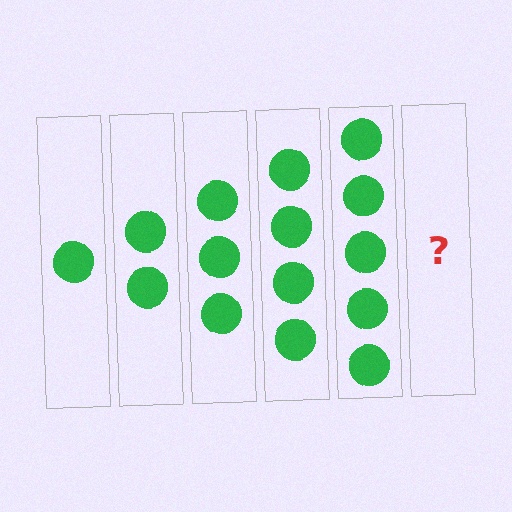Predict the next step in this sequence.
The next step is 6 circles.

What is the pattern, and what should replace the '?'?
The pattern is that each step adds one more circle. The '?' should be 6 circles.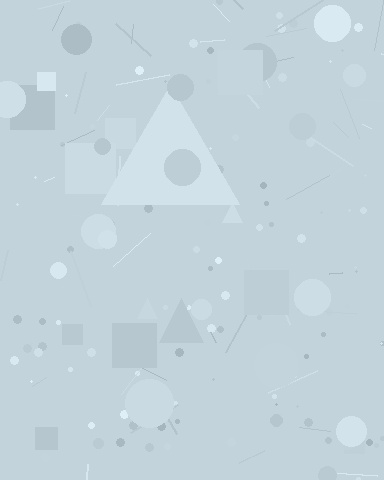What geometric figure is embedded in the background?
A triangle is embedded in the background.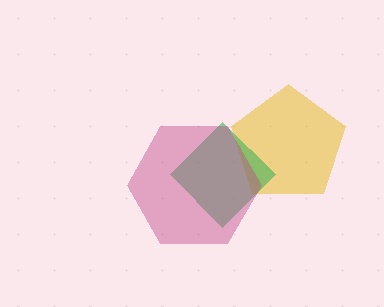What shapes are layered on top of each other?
The layered shapes are: a yellow pentagon, a green diamond, a magenta hexagon.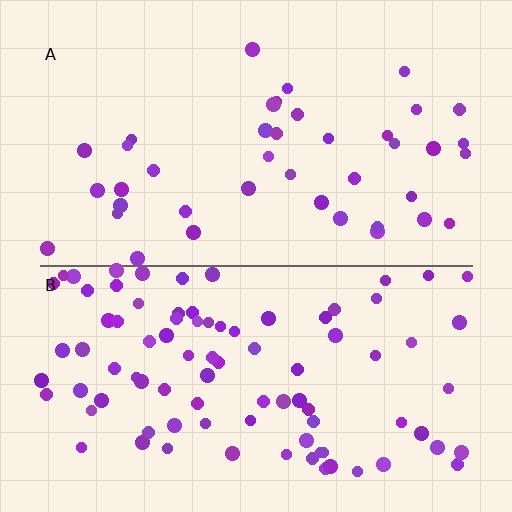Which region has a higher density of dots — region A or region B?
B (the bottom).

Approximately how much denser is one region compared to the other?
Approximately 2.2× — region B over region A.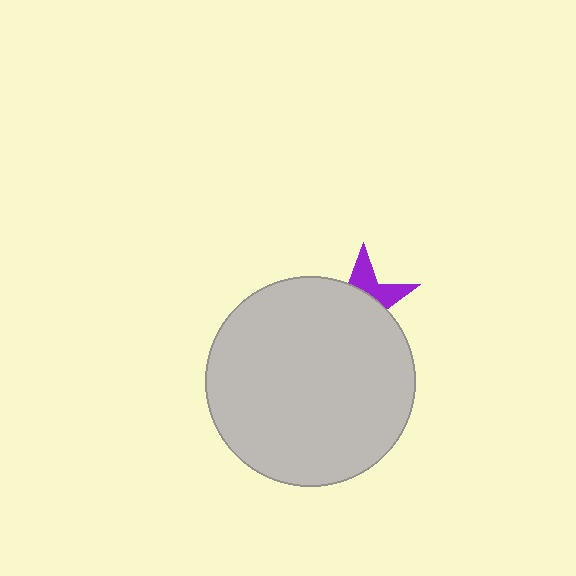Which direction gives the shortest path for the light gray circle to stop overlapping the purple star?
Moving down gives the shortest separation.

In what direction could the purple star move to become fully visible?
The purple star could move up. That would shift it out from behind the light gray circle entirely.